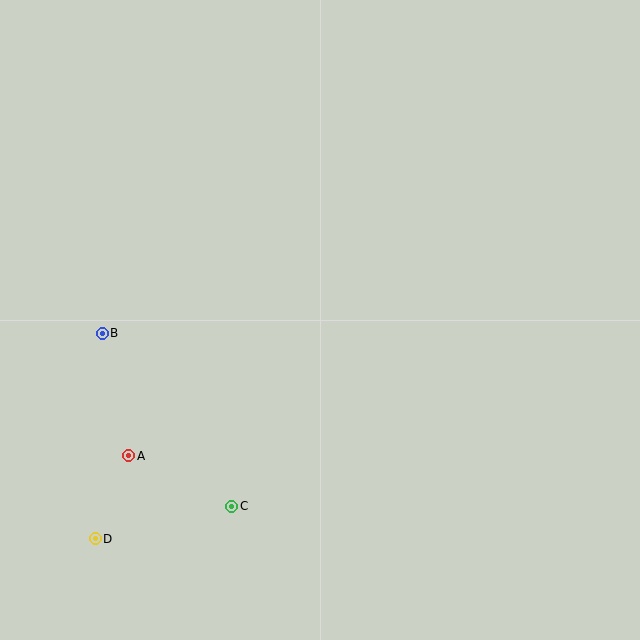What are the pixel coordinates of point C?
Point C is at (232, 507).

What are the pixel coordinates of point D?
Point D is at (95, 539).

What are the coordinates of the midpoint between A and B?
The midpoint between A and B is at (115, 395).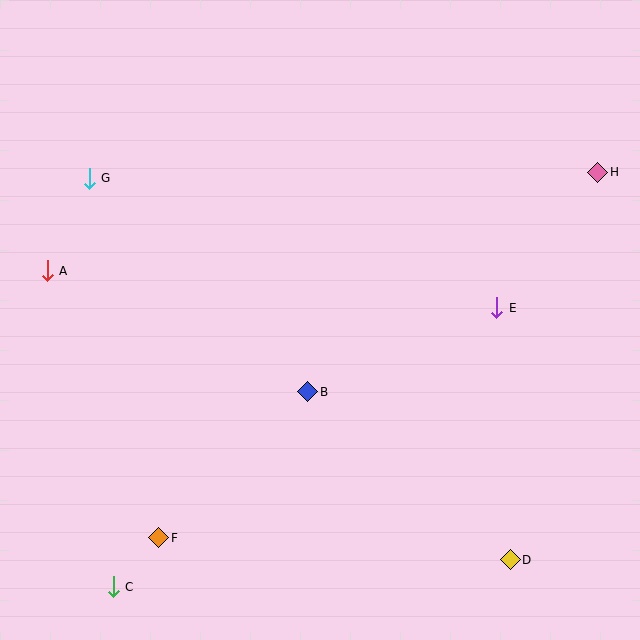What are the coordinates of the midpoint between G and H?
The midpoint between G and H is at (343, 175).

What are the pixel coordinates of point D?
Point D is at (510, 560).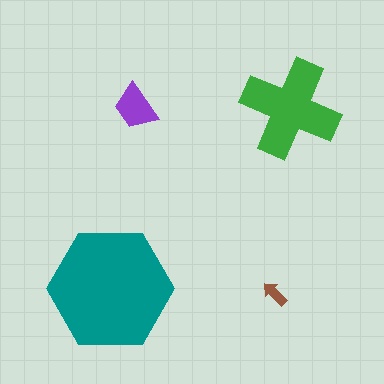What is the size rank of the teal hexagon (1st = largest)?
1st.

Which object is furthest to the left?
The teal hexagon is leftmost.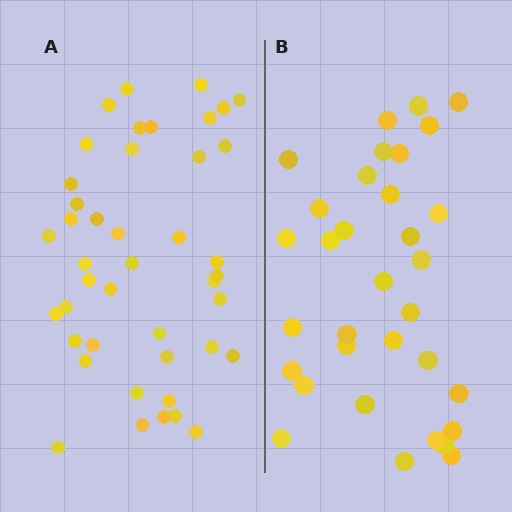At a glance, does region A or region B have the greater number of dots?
Region A (the left region) has more dots.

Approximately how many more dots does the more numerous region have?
Region A has roughly 10 or so more dots than region B.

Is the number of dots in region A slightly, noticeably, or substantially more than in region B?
Region A has noticeably more, but not dramatically so. The ratio is roughly 1.3 to 1.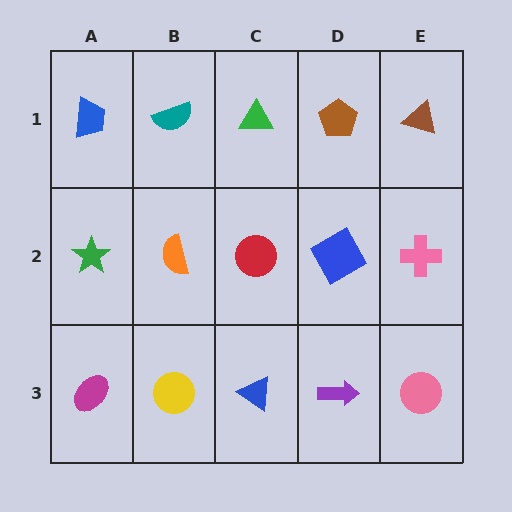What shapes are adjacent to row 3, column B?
An orange semicircle (row 2, column B), a magenta ellipse (row 3, column A), a blue triangle (row 3, column C).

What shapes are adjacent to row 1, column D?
A blue square (row 2, column D), a green triangle (row 1, column C), a brown triangle (row 1, column E).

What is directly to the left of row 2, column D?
A red circle.